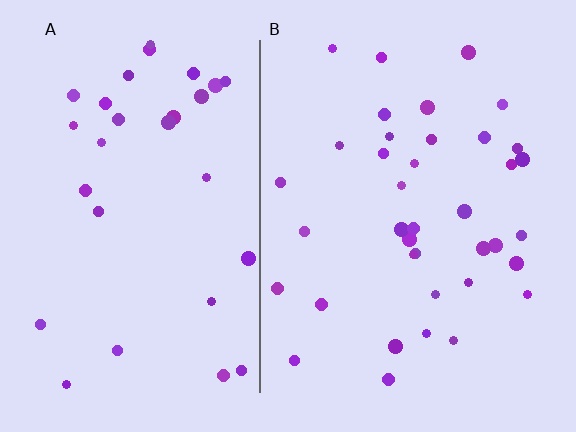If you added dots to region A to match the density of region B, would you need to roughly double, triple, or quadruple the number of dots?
Approximately double.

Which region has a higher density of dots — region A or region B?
B (the right).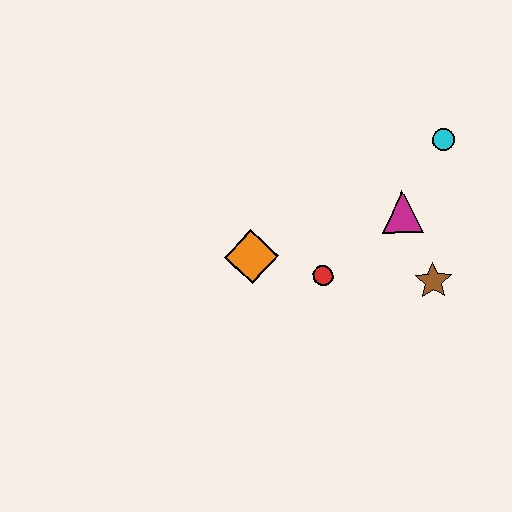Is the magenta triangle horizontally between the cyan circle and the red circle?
Yes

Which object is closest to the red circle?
The orange diamond is closest to the red circle.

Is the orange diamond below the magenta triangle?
Yes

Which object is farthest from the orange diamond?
The cyan circle is farthest from the orange diamond.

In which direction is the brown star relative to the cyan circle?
The brown star is below the cyan circle.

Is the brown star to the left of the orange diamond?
No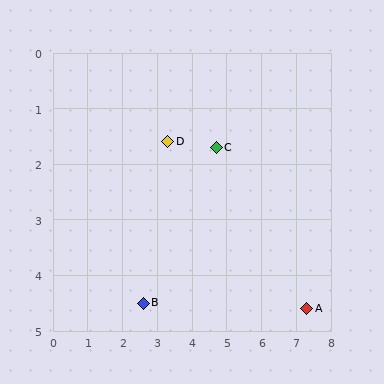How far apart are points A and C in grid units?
Points A and C are about 3.9 grid units apart.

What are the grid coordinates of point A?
Point A is at approximately (7.3, 4.6).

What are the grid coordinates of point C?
Point C is at approximately (4.7, 1.7).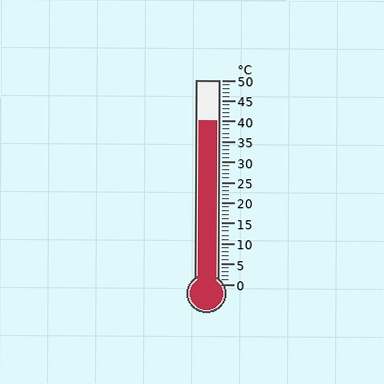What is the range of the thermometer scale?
The thermometer scale ranges from 0°C to 50°C.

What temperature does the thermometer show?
The thermometer shows approximately 40°C.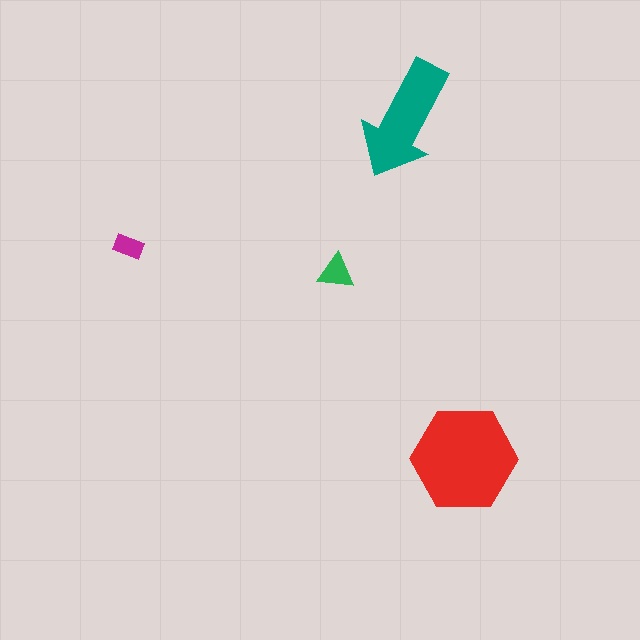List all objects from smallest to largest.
The magenta rectangle, the green triangle, the teal arrow, the red hexagon.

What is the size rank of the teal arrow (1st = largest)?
2nd.